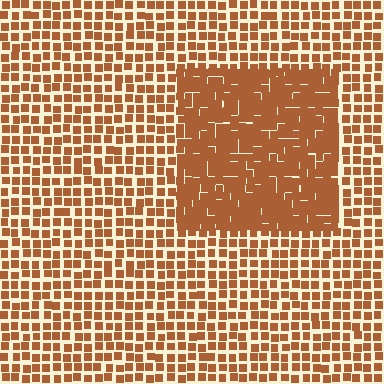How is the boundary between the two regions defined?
The boundary is defined by a change in element density (approximately 1.8x ratio). All elements are the same color, size, and shape.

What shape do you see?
I see a rectangle.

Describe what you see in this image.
The image contains small brown elements arranged at two different densities. A rectangle-shaped region is visible where the elements are more densely packed than the surrounding area.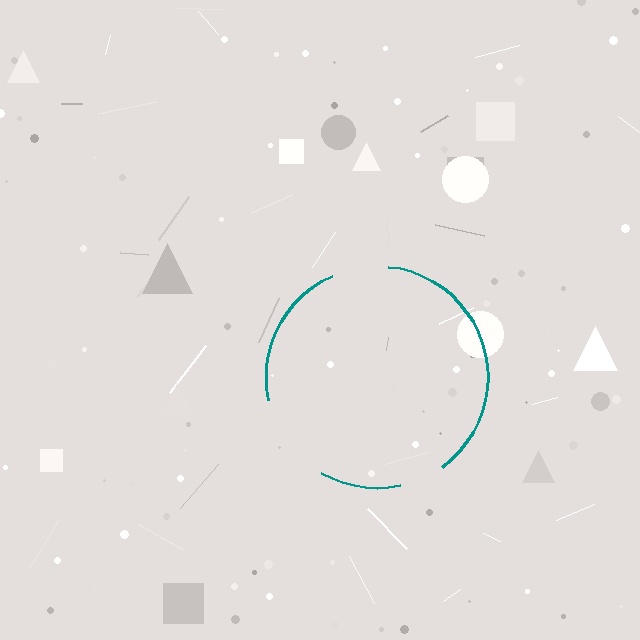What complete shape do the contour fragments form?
The contour fragments form a circle.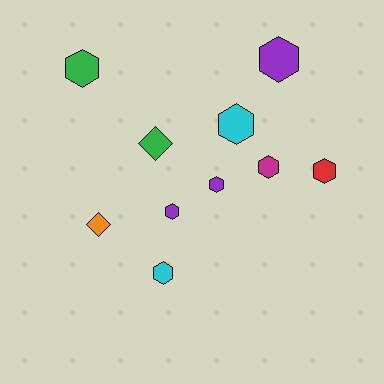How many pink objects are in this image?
There are no pink objects.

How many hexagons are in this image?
There are 8 hexagons.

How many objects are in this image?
There are 10 objects.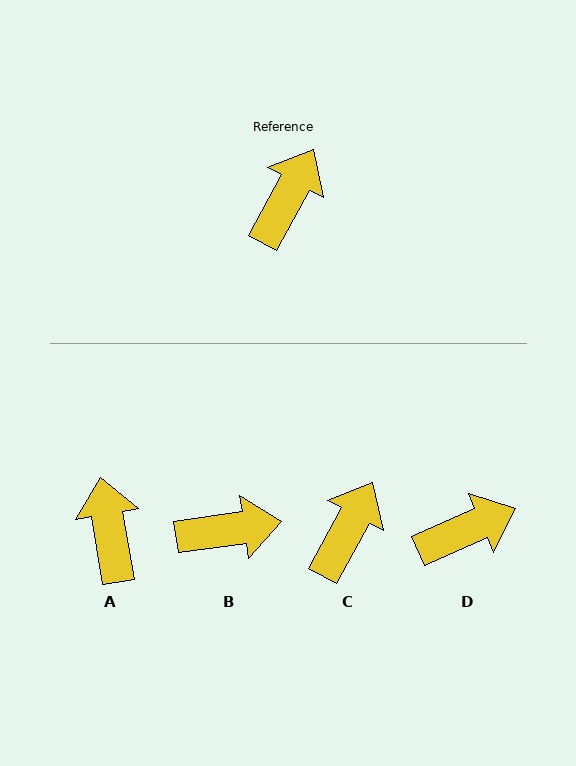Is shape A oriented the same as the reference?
No, it is off by about 38 degrees.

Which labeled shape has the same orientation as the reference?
C.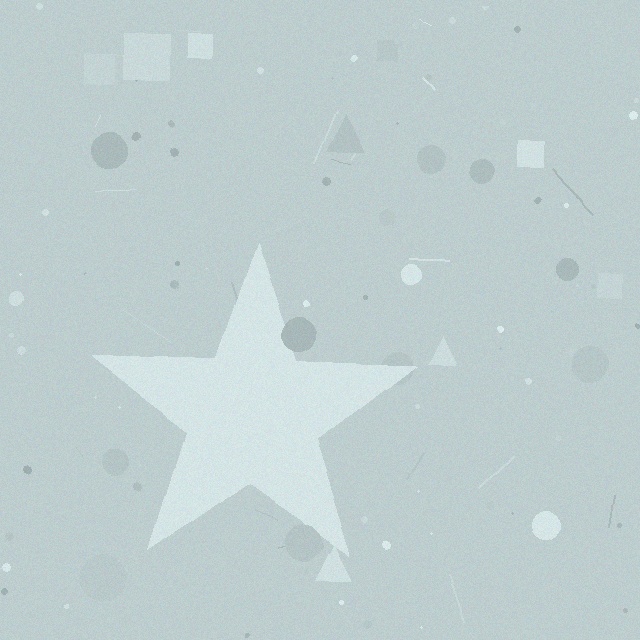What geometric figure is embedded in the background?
A star is embedded in the background.